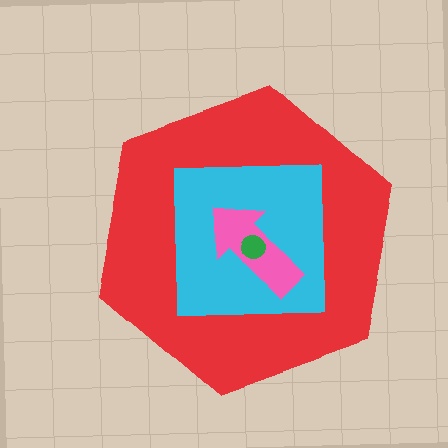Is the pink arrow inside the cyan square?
Yes.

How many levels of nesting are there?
4.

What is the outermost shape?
The red hexagon.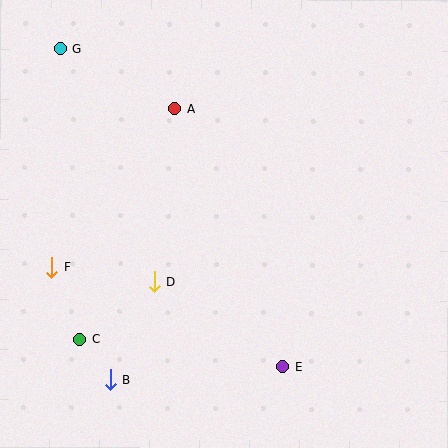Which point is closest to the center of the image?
Point D at (154, 281) is closest to the center.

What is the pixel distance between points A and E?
The distance between A and E is 281 pixels.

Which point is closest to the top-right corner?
Point A is closest to the top-right corner.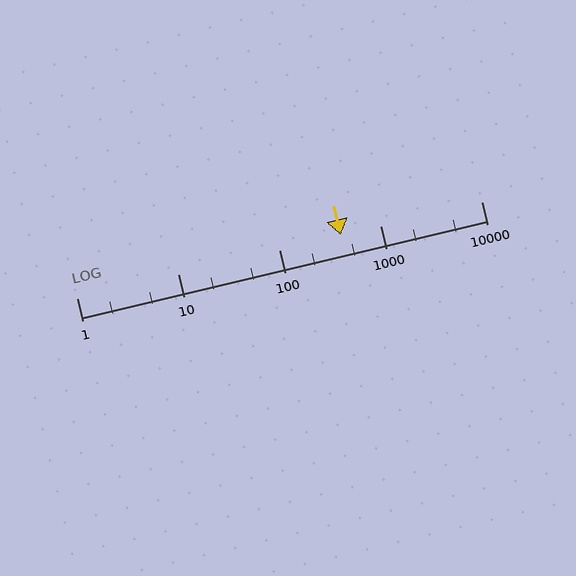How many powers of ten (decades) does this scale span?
The scale spans 4 decades, from 1 to 10000.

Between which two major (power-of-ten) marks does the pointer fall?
The pointer is between 100 and 1000.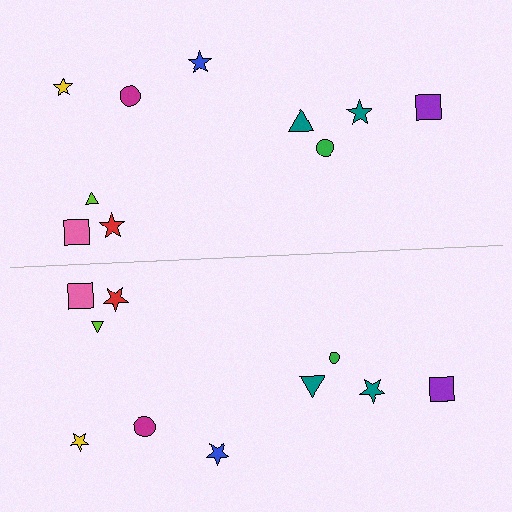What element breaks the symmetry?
The green circle on the bottom side has a different size than its mirror counterpart.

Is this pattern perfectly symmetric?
No, the pattern is not perfectly symmetric. The green circle on the bottom side has a different size than its mirror counterpart.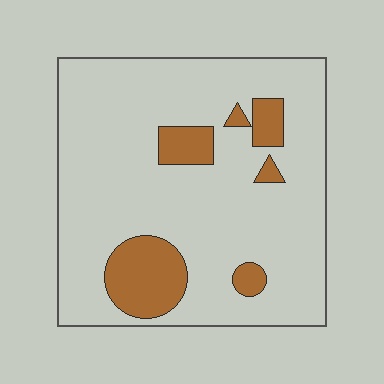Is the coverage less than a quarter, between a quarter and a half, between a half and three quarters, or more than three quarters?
Less than a quarter.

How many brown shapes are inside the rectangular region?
6.